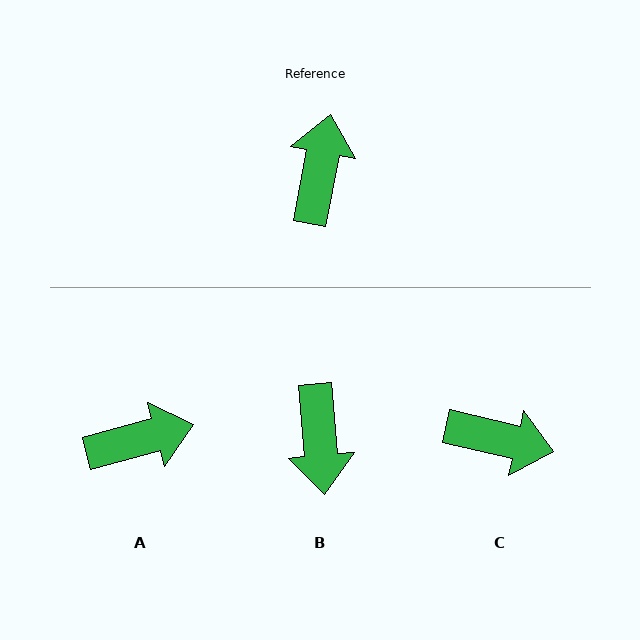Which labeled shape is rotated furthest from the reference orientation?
B, about 164 degrees away.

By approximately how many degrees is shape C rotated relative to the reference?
Approximately 93 degrees clockwise.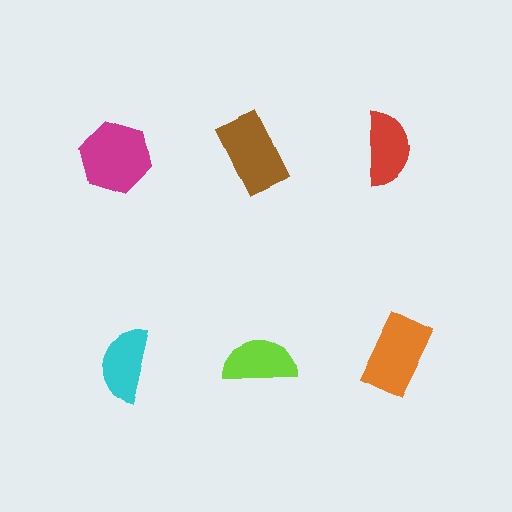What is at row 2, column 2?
A lime semicircle.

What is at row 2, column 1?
A cyan semicircle.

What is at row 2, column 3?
An orange rectangle.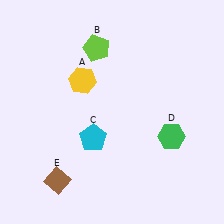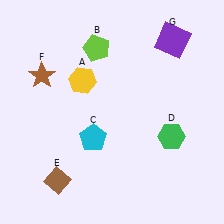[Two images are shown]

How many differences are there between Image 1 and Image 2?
There are 2 differences between the two images.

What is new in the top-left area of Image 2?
A brown star (F) was added in the top-left area of Image 2.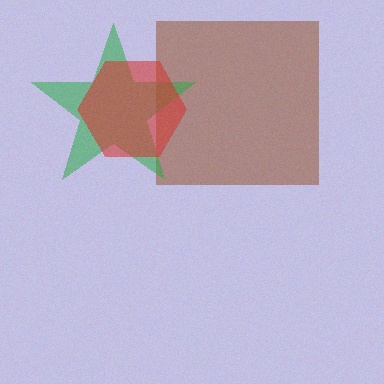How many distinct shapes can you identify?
There are 3 distinct shapes: a brown square, a green star, a red hexagon.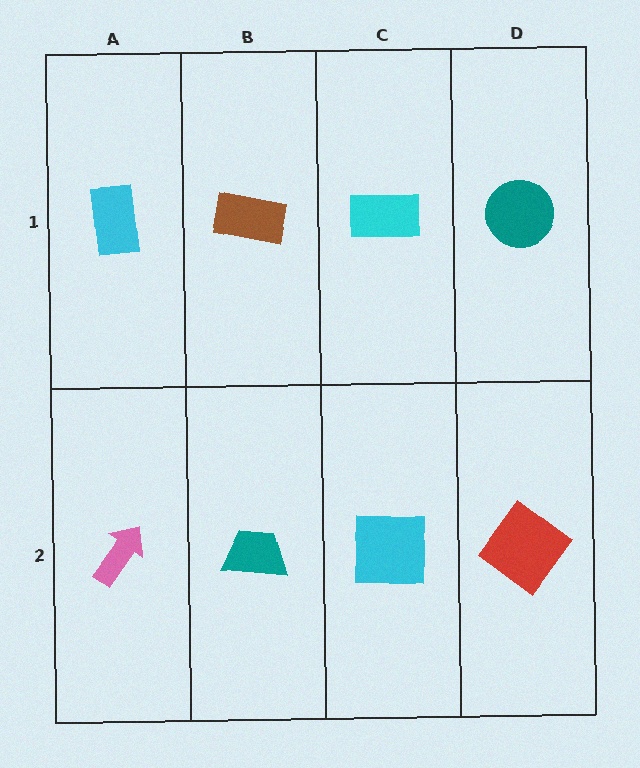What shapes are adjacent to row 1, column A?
A pink arrow (row 2, column A), a brown rectangle (row 1, column B).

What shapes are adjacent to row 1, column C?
A cyan square (row 2, column C), a brown rectangle (row 1, column B), a teal circle (row 1, column D).